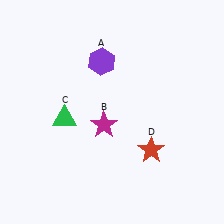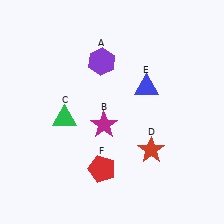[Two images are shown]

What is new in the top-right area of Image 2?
A blue triangle (E) was added in the top-right area of Image 2.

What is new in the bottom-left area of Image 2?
A red pentagon (F) was added in the bottom-left area of Image 2.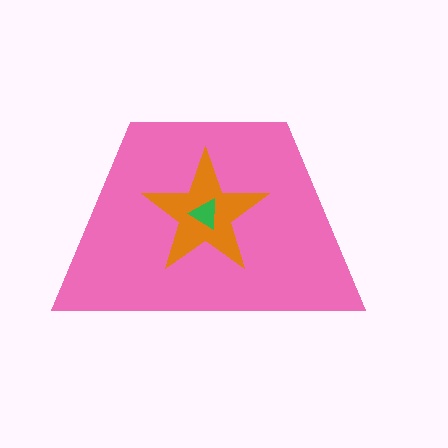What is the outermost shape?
The pink trapezoid.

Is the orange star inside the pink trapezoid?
Yes.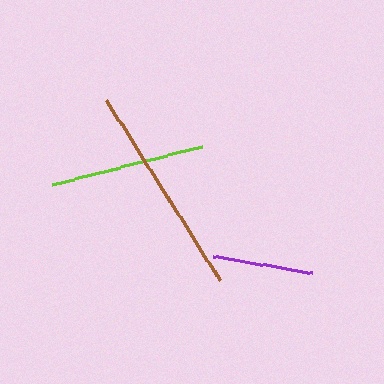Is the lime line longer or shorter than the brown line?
The brown line is longer than the lime line.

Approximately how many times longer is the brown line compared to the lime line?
The brown line is approximately 1.4 times the length of the lime line.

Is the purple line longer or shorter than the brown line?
The brown line is longer than the purple line.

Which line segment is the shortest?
The purple line is the shortest at approximately 100 pixels.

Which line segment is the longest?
The brown line is the longest at approximately 214 pixels.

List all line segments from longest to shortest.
From longest to shortest: brown, lime, purple.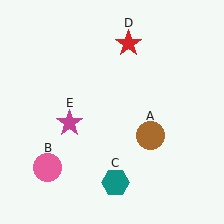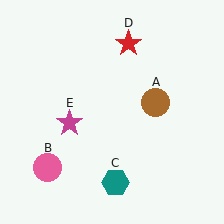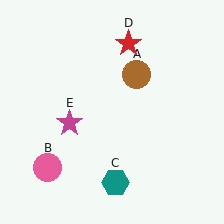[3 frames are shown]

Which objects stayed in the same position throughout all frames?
Pink circle (object B) and teal hexagon (object C) and red star (object D) and magenta star (object E) remained stationary.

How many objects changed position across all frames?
1 object changed position: brown circle (object A).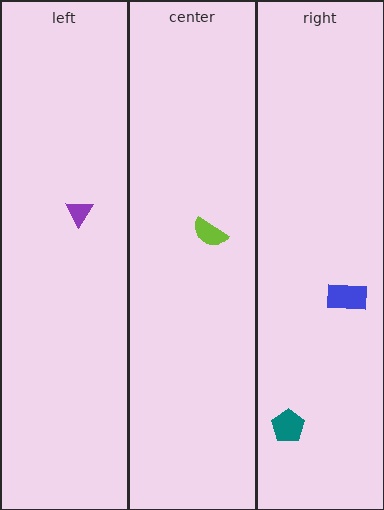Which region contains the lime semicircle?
The center region.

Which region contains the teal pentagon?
The right region.